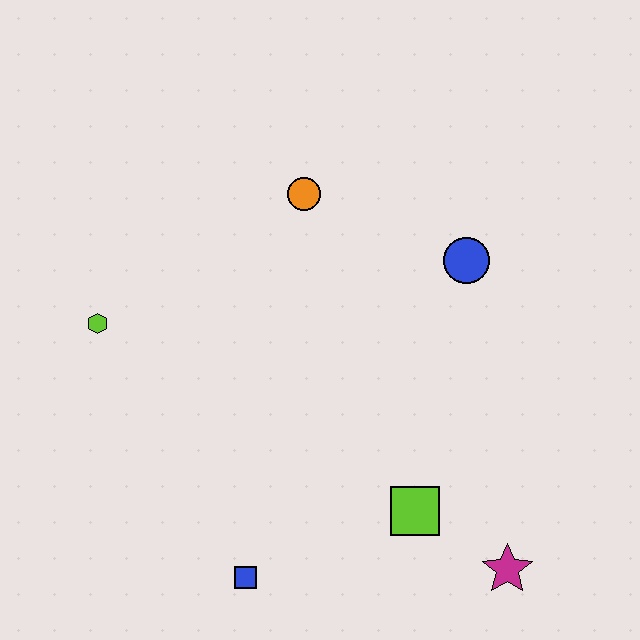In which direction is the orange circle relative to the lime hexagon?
The orange circle is to the right of the lime hexagon.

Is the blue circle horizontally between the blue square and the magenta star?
Yes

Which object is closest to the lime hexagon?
The orange circle is closest to the lime hexagon.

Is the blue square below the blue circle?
Yes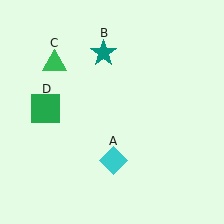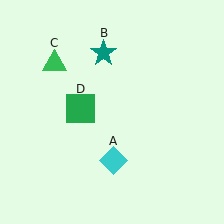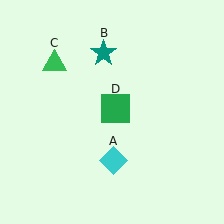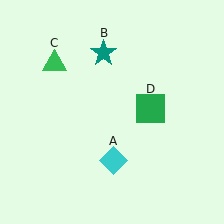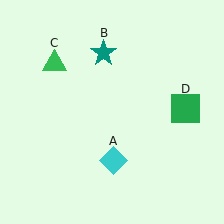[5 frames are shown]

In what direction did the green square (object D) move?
The green square (object D) moved right.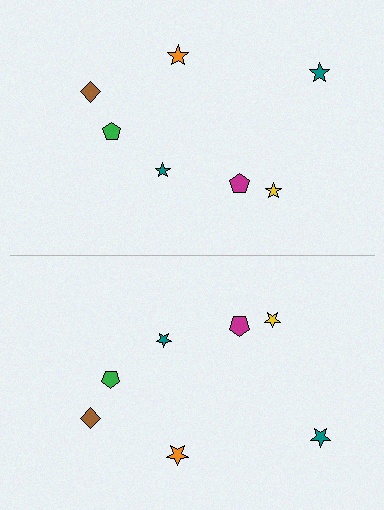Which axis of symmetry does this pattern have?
The pattern has a horizontal axis of symmetry running through the center of the image.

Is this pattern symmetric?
Yes, this pattern has bilateral (reflection) symmetry.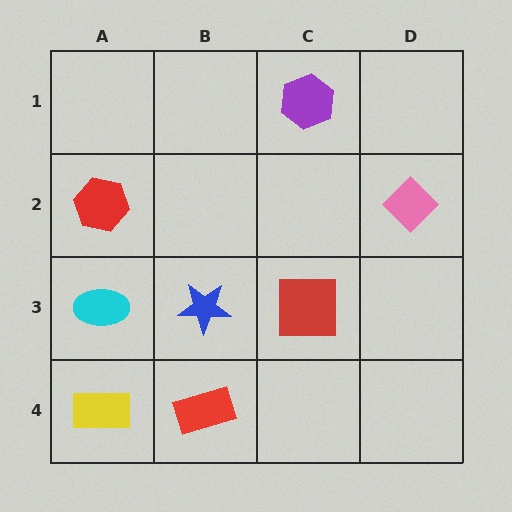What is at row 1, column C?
A purple hexagon.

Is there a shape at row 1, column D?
No, that cell is empty.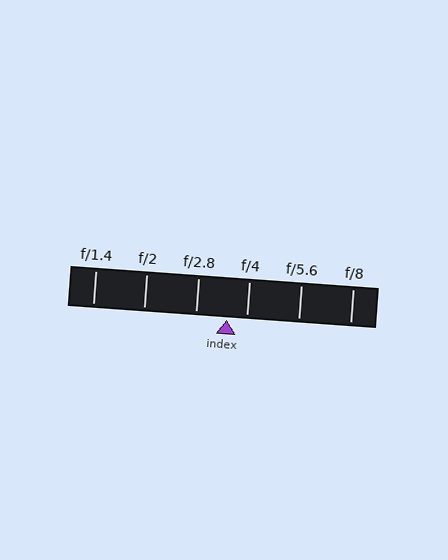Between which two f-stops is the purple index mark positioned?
The index mark is between f/2.8 and f/4.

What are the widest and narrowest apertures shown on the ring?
The widest aperture shown is f/1.4 and the narrowest is f/8.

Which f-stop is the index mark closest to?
The index mark is closest to f/4.